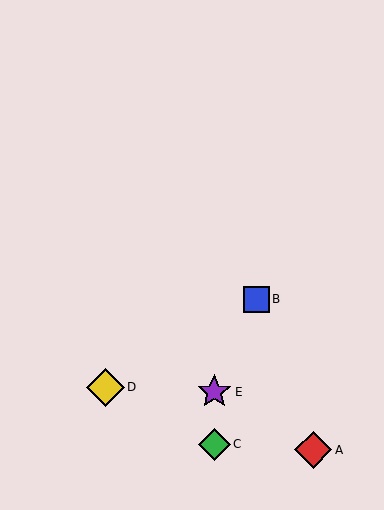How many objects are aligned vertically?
2 objects (C, E) are aligned vertically.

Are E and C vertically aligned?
Yes, both are at x≈214.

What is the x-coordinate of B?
Object B is at x≈257.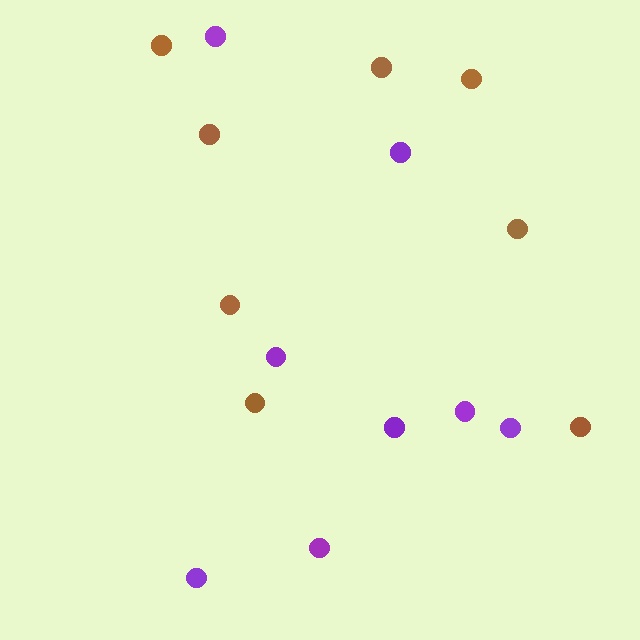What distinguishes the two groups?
There are 2 groups: one group of purple circles (8) and one group of brown circles (8).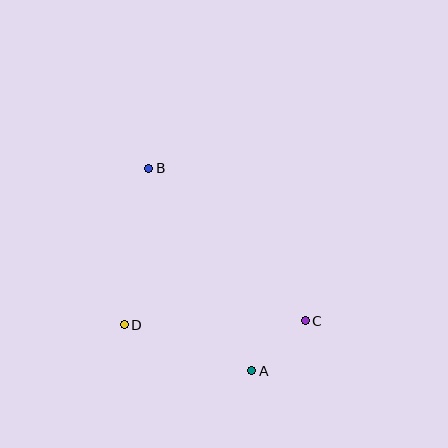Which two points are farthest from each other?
Points A and B are farthest from each other.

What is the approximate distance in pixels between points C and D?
The distance between C and D is approximately 181 pixels.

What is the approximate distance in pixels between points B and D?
The distance between B and D is approximately 159 pixels.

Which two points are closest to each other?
Points A and C are closest to each other.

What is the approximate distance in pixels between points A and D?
The distance between A and D is approximately 135 pixels.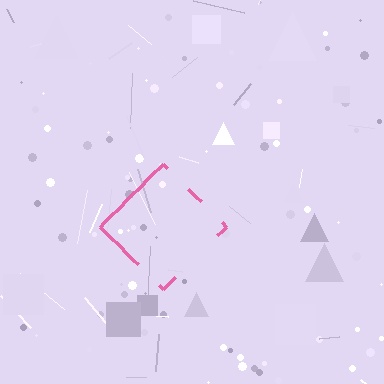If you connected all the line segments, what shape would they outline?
They would outline a diamond.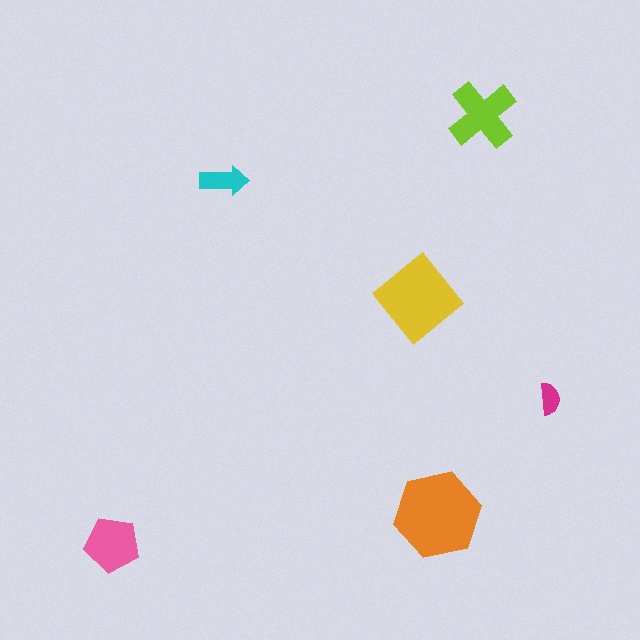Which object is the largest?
The orange hexagon.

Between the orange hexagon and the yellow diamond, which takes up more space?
The orange hexagon.